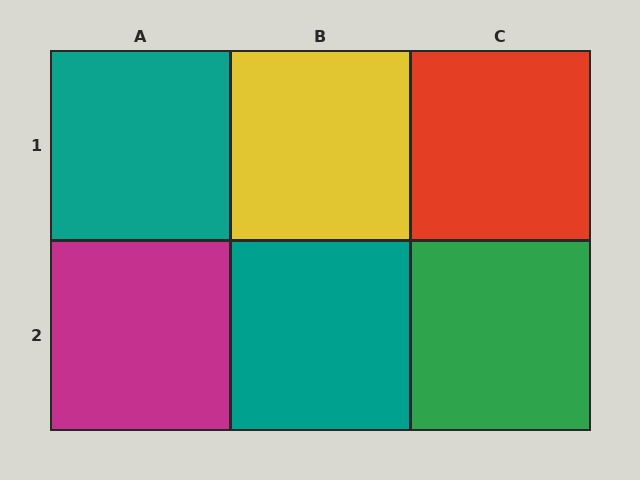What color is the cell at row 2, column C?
Green.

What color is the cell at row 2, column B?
Teal.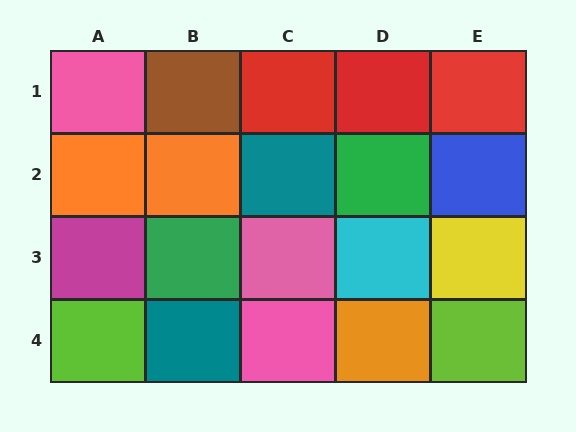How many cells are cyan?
1 cell is cyan.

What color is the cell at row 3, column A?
Magenta.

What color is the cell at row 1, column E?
Red.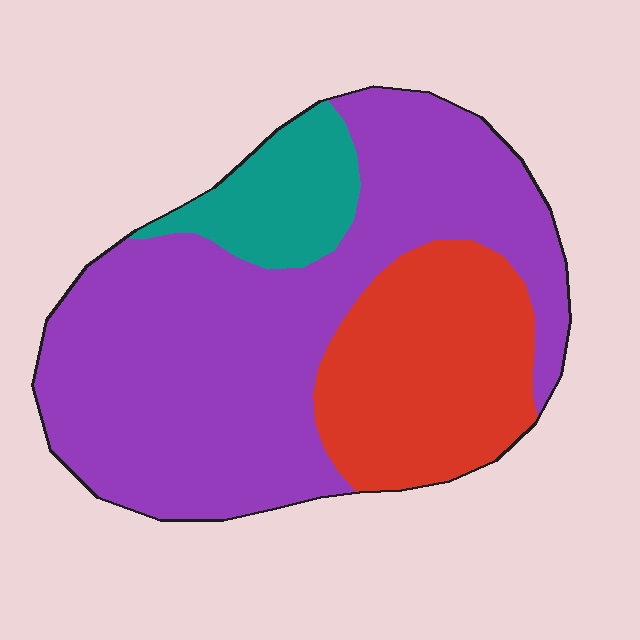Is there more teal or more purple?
Purple.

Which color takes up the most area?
Purple, at roughly 60%.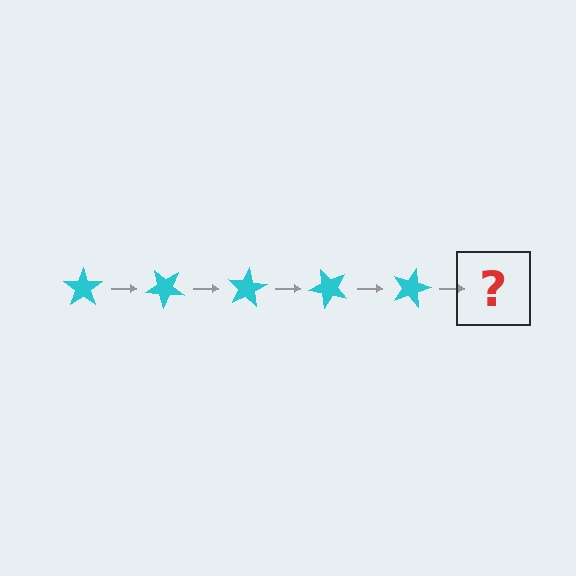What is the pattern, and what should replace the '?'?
The pattern is that the star rotates 40 degrees each step. The '?' should be a cyan star rotated 200 degrees.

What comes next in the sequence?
The next element should be a cyan star rotated 200 degrees.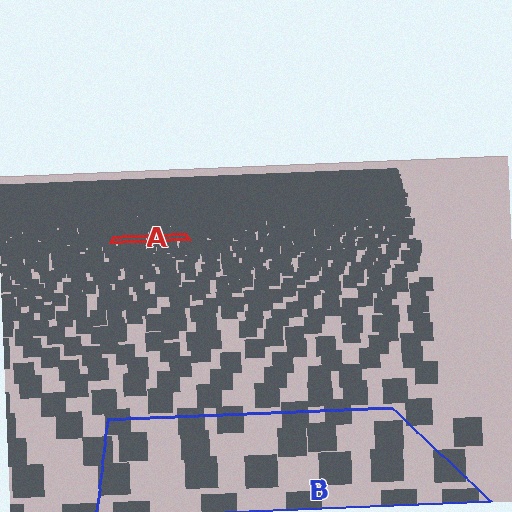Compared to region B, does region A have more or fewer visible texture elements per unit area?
Region A has more texture elements per unit area — they are packed more densely because it is farther away.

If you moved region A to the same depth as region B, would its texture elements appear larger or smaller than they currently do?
They would appear larger. At a closer depth, the same texture elements are projected at a bigger on-screen size.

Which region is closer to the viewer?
Region B is closer. The texture elements there are larger and more spread out.